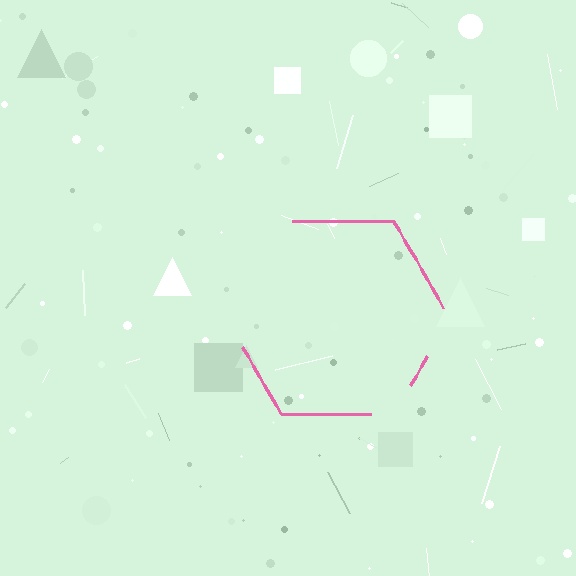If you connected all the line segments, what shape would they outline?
They would outline a hexagon.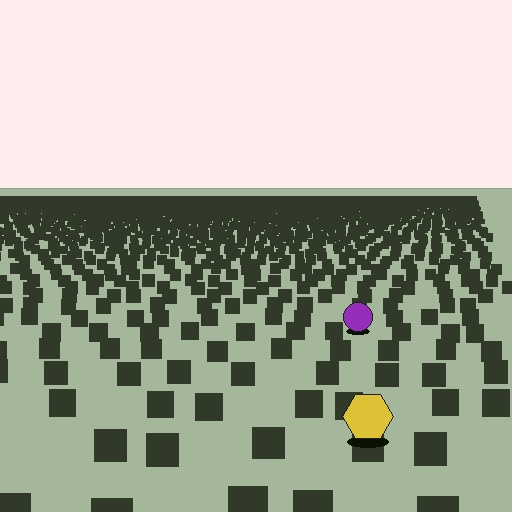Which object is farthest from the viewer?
The purple circle is farthest from the viewer. It appears smaller and the ground texture around it is denser.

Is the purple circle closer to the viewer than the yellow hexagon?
No. The yellow hexagon is closer — you can tell from the texture gradient: the ground texture is coarser near it.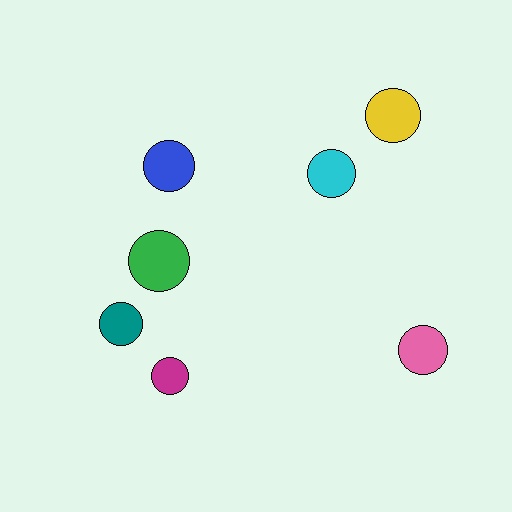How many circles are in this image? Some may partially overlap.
There are 7 circles.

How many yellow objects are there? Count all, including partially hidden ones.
There is 1 yellow object.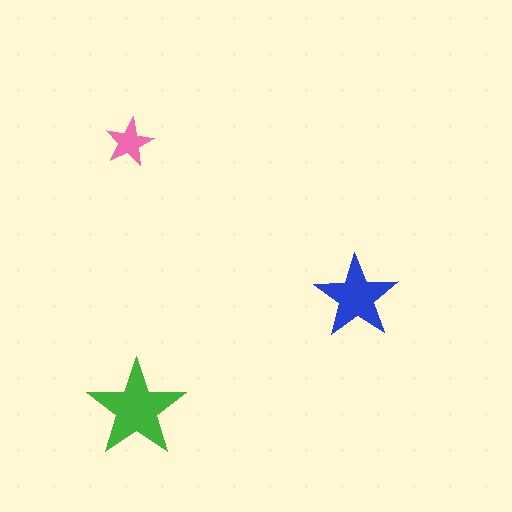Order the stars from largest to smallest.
the green one, the blue one, the pink one.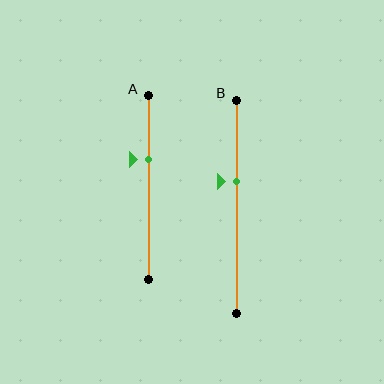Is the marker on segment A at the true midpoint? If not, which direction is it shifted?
No, the marker on segment A is shifted upward by about 15% of the segment length.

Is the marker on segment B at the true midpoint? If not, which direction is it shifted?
No, the marker on segment B is shifted upward by about 12% of the segment length.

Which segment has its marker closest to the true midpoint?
Segment B has its marker closest to the true midpoint.